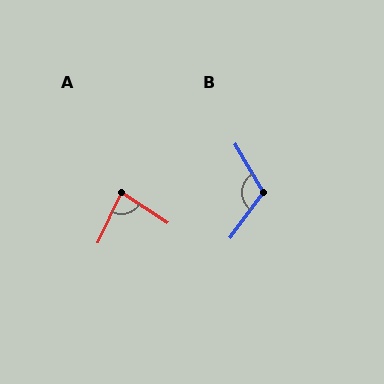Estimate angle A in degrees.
Approximately 81 degrees.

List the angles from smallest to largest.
A (81°), B (113°).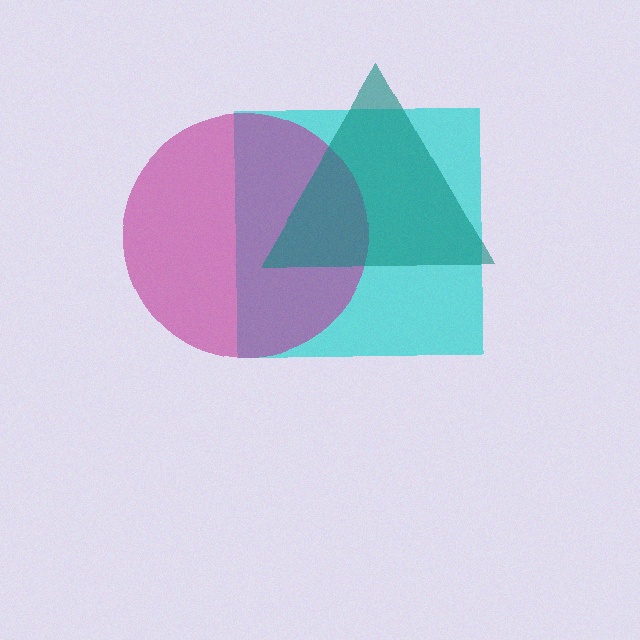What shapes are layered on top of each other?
The layered shapes are: a cyan square, a magenta circle, a teal triangle.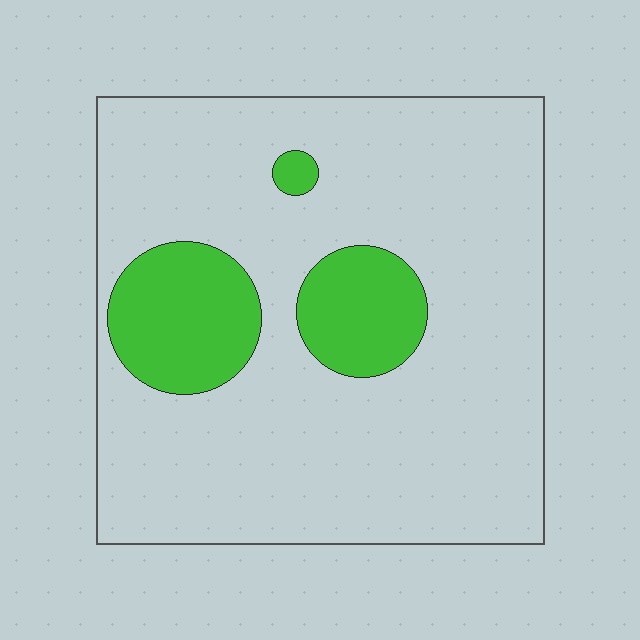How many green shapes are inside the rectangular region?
3.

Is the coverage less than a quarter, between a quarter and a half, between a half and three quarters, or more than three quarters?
Less than a quarter.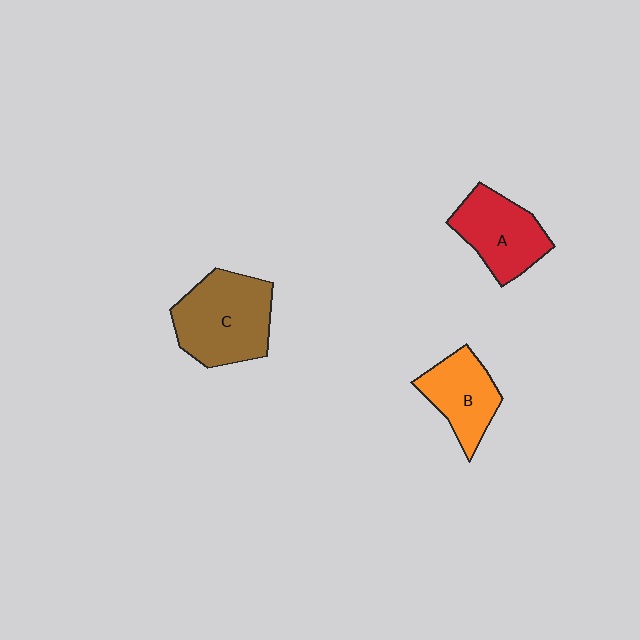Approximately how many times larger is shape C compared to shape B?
Approximately 1.5 times.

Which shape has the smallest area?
Shape B (orange).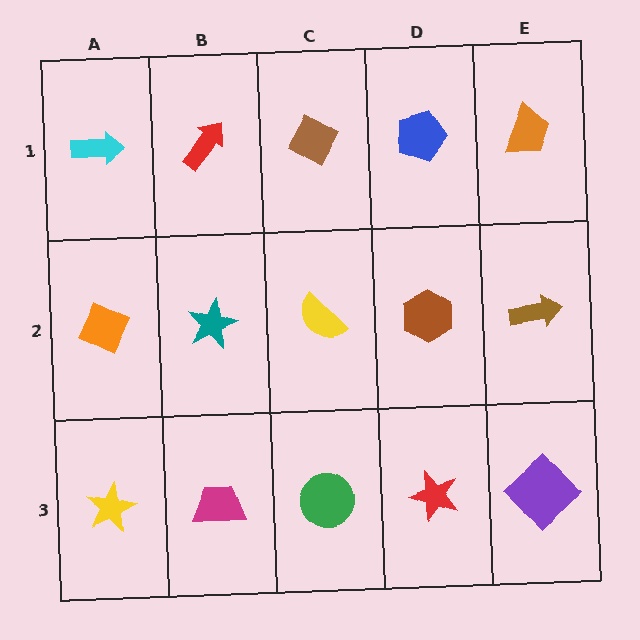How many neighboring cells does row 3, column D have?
3.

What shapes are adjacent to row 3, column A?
An orange diamond (row 2, column A), a magenta trapezoid (row 3, column B).